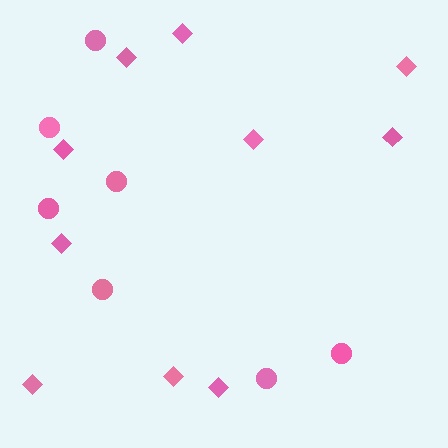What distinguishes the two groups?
There are 2 groups: one group of circles (7) and one group of diamonds (10).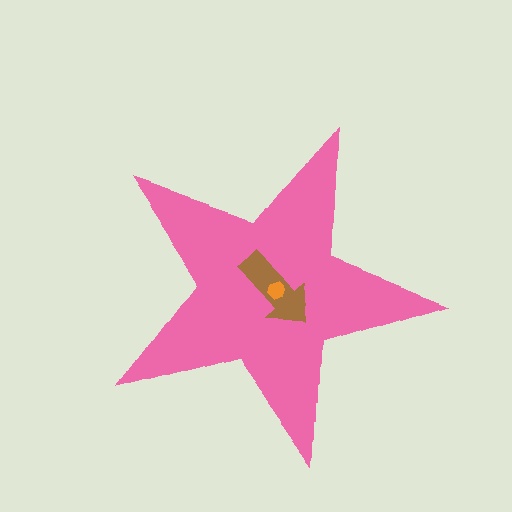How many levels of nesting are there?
3.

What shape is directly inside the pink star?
The brown arrow.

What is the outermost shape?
The pink star.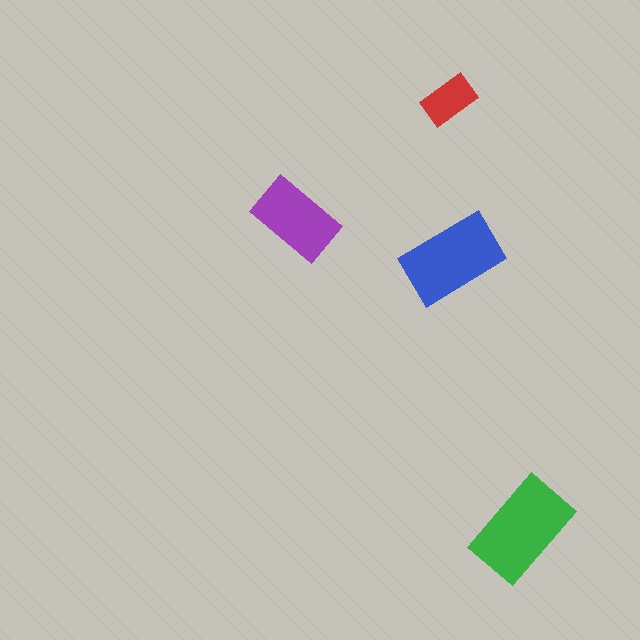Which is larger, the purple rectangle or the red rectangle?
The purple one.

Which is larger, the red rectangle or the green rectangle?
The green one.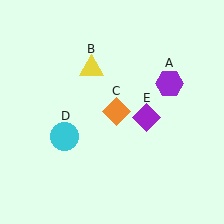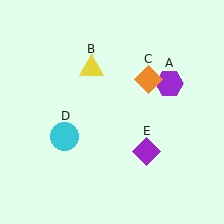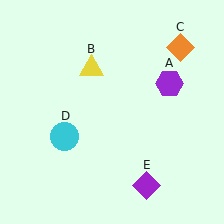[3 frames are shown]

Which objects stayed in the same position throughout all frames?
Purple hexagon (object A) and yellow triangle (object B) and cyan circle (object D) remained stationary.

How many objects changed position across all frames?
2 objects changed position: orange diamond (object C), purple diamond (object E).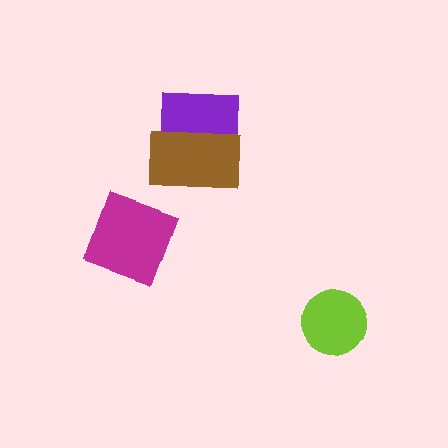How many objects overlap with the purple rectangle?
1 object overlaps with the purple rectangle.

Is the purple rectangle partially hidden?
Yes, it is partially covered by another shape.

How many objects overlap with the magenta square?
0 objects overlap with the magenta square.